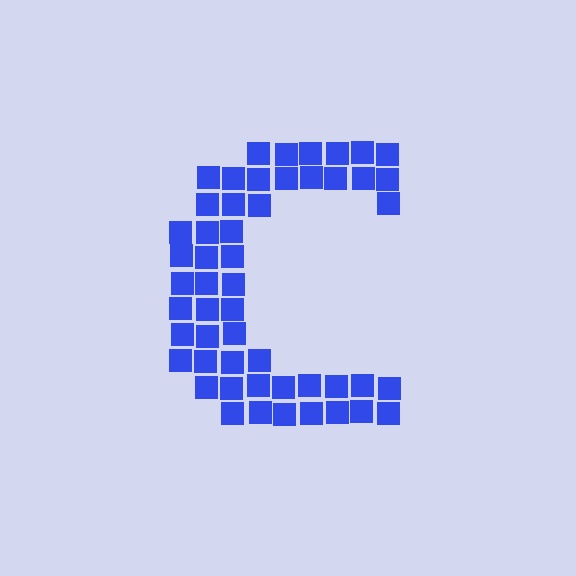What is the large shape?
The large shape is the letter C.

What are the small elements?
The small elements are squares.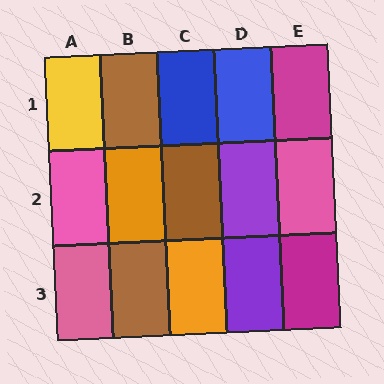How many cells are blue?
2 cells are blue.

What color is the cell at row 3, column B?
Brown.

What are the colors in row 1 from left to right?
Yellow, brown, blue, blue, magenta.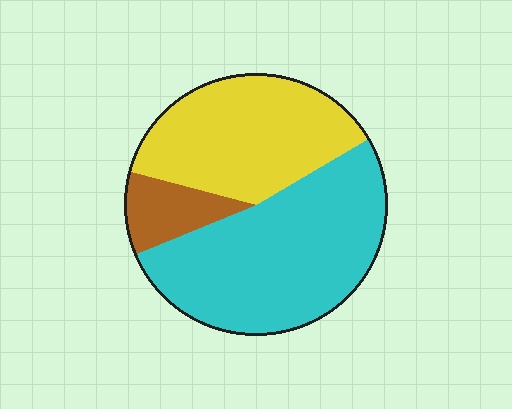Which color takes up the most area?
Cyan, at roughly 50%.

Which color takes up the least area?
Brown, at roughly 10%.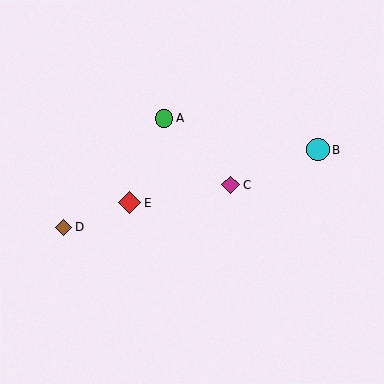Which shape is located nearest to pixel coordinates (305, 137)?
The cyan circle (labeled B) at (318, 150) is nearest to that location.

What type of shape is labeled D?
Shape D is a brown diamond.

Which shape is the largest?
The cyan circle (labeled B) is the largest.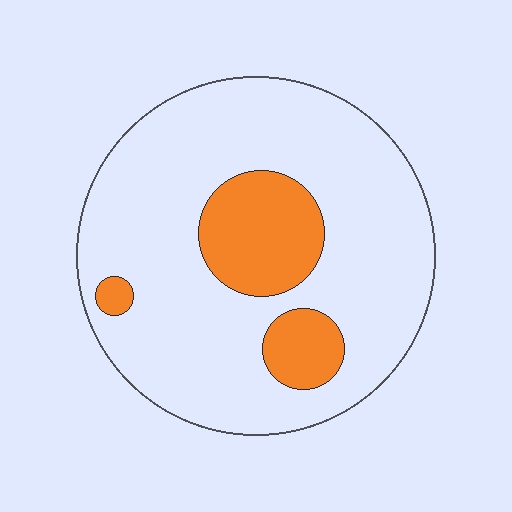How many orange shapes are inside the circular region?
3.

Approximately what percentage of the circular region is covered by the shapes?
Approximately 20%.